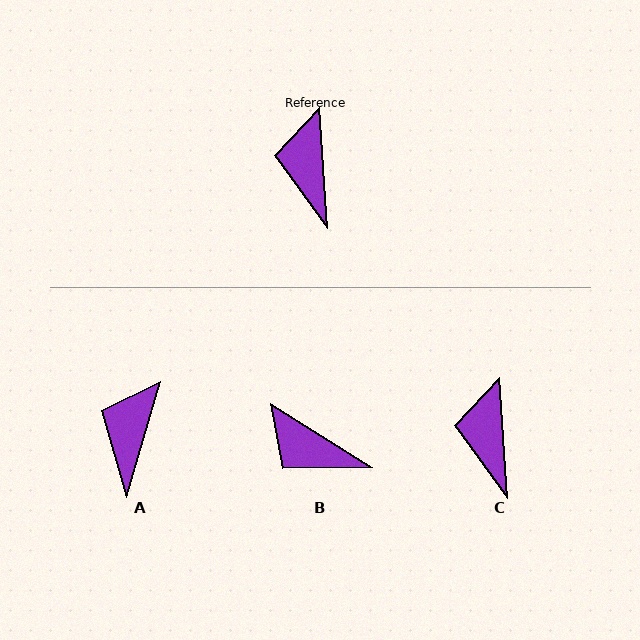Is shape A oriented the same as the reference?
No, it is off by about 20 degrees.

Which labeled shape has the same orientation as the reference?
C.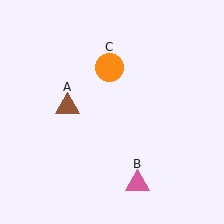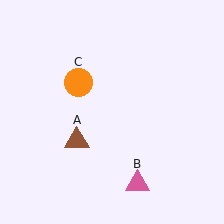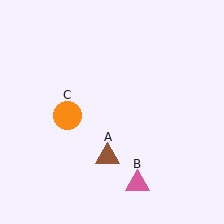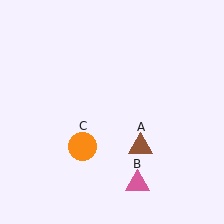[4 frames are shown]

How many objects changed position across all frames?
2 objects changed position: brown triangle (object A), orange circle (object C).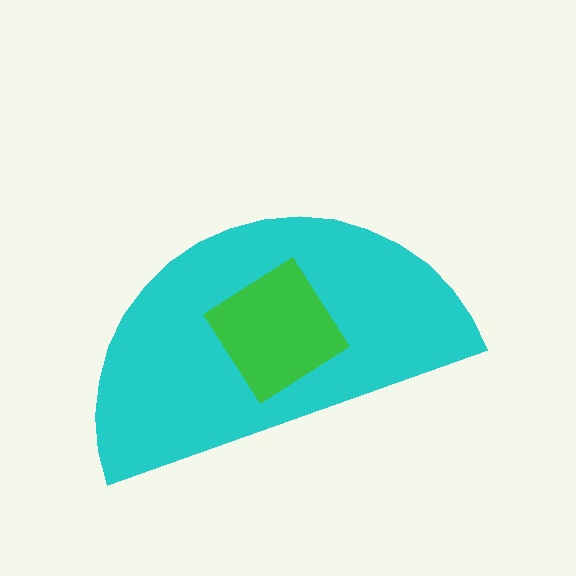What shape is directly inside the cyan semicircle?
The green diamond.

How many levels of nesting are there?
2.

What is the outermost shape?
The cyan semicircle.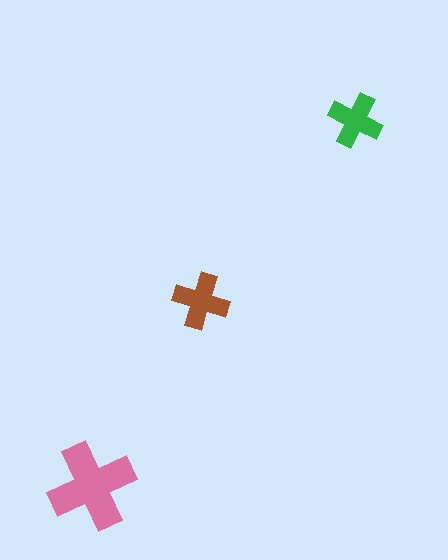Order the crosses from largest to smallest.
the pink one, the brown one, the green one.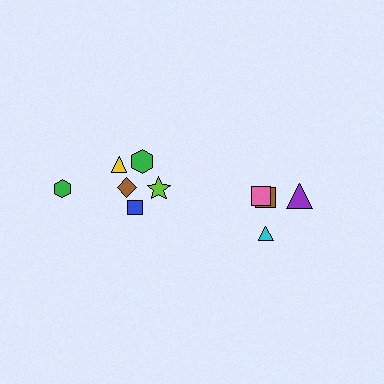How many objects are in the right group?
There are 4 objects.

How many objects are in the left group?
There are 6 objects.